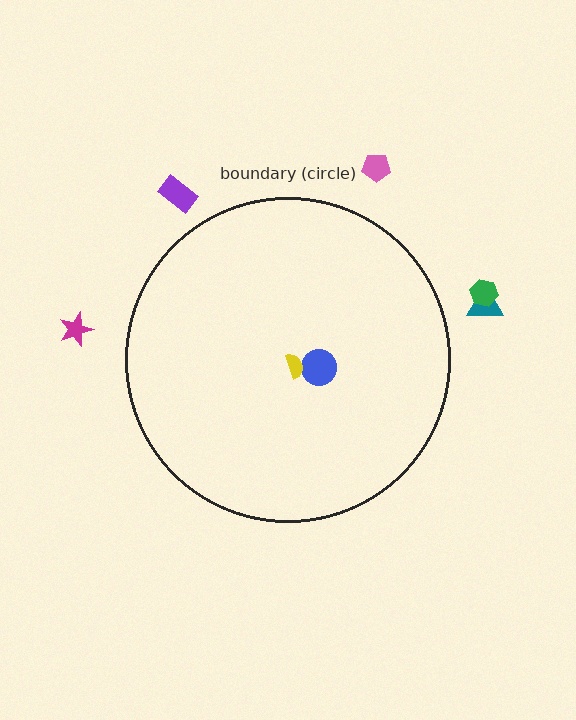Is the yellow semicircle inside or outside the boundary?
Inside.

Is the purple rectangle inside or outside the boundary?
Outside.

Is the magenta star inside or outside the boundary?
Outside.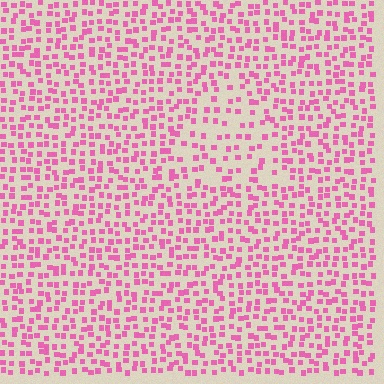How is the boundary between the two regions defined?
The boundary is defined by a change in element density (approximately 1.8x ratio). All elements are the same color, size, and shape.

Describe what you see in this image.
The image contains small pink elements arranged at two different densities. A triangle-shaped region is visible where the elements are less densely packed than the surrounding area.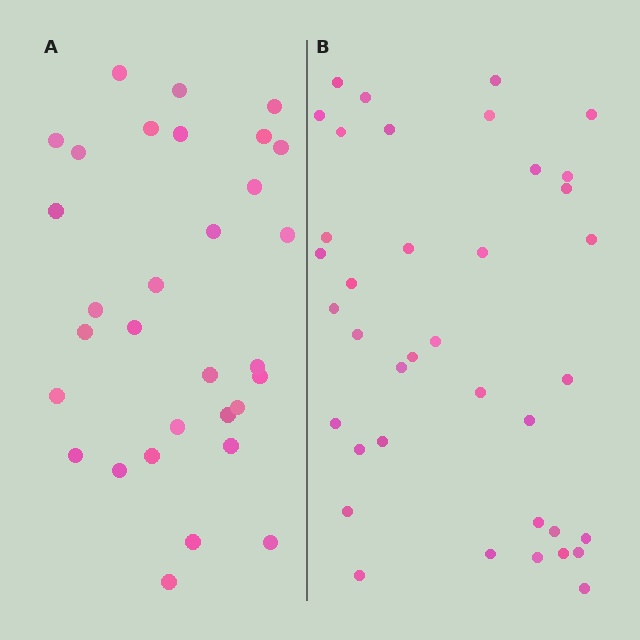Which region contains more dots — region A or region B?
Region B (the right region) has more dots.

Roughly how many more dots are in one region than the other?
Region B has roughly 8 or so more dots than region A.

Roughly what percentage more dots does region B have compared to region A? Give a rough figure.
About 25% more.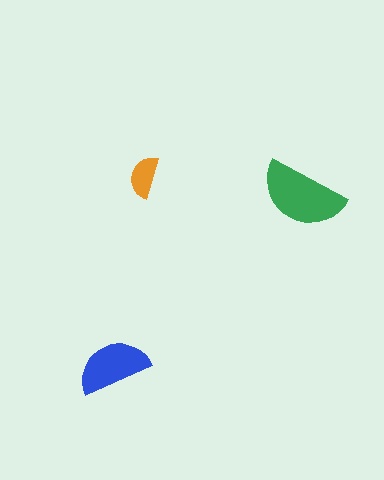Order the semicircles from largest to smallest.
the green one, the blue one, the orange one.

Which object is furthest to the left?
The blue semicircle is leftmost.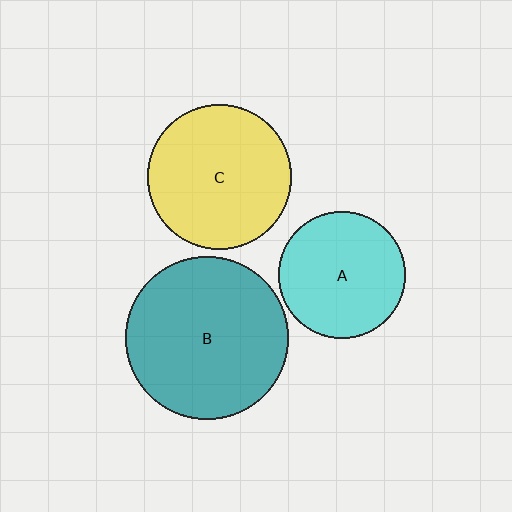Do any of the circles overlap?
No, none of the circles overlap.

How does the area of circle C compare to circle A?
Approximately 1.3 times.